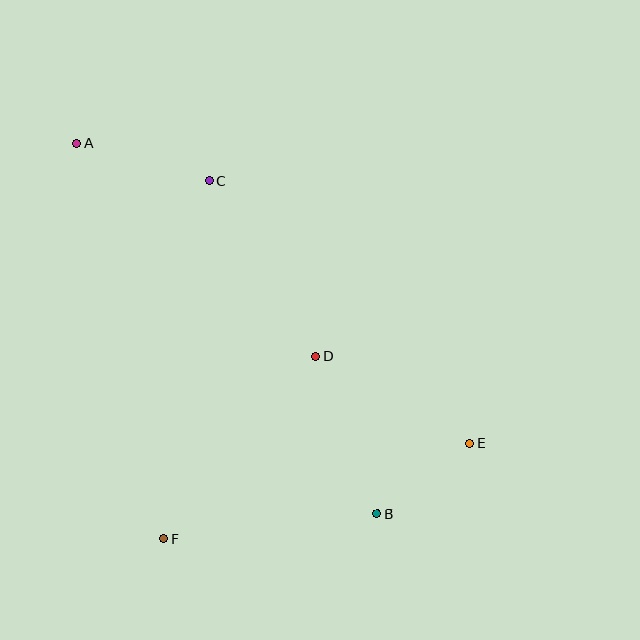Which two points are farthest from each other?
Points A and E are farthest from each other.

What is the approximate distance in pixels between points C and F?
The distance between C and F is approximately 360 pixels.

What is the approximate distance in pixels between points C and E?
The distance between C and E is approximately 370 pixels.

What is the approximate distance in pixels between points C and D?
The distance between C and D is approximately 205 pixels.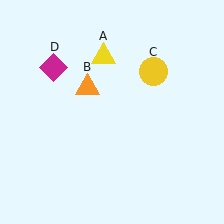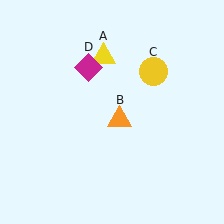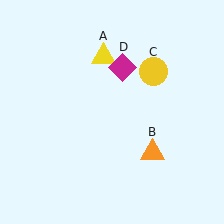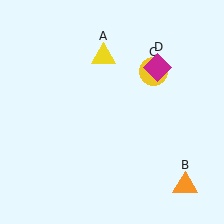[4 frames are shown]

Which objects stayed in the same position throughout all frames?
Yellow triangle (object A) and yellow circle (object C) remained stationary.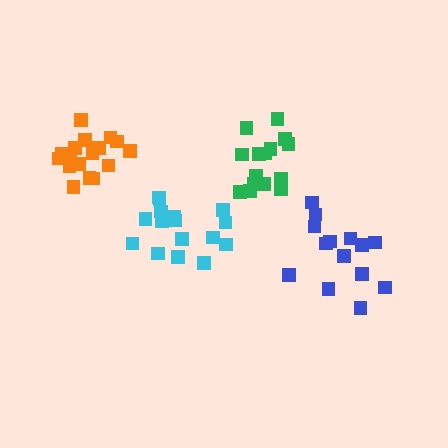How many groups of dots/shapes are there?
There are 4 groups.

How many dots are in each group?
Group 1: 17 dots, Group 2: 16 dots, Group 3: 14 dots, Group 4: 15 dots (62 total).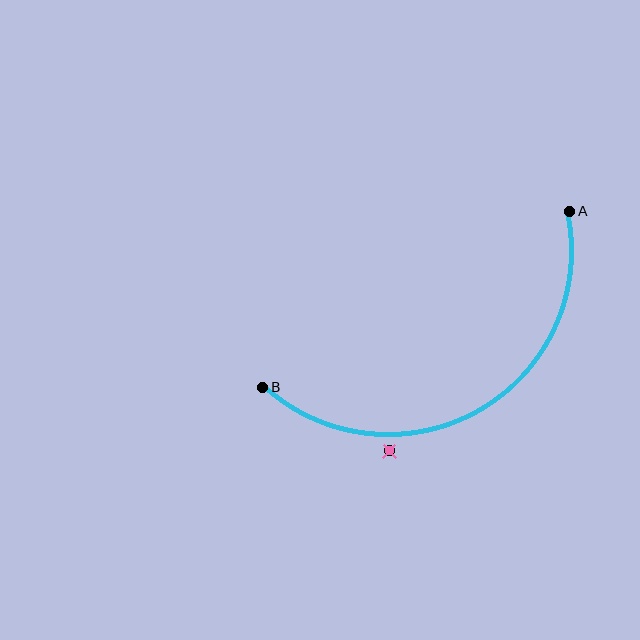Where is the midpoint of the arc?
The arc midpoint is the point on the curve farthest from the straight line joining A and B. It sits below that line.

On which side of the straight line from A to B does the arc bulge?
The arc bulges below the straight line connecting A and B.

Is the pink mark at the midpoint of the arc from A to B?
No — the pink mark does not lie on the arc at all. It sits slightly outside the curve.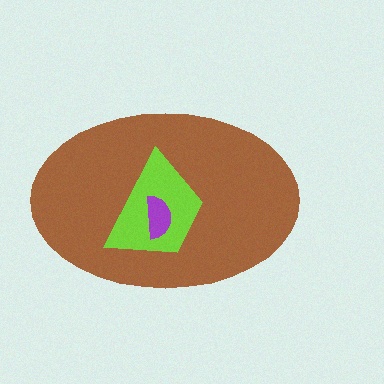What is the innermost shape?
The purple semicircle.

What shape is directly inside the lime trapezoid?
The purple semicircle.